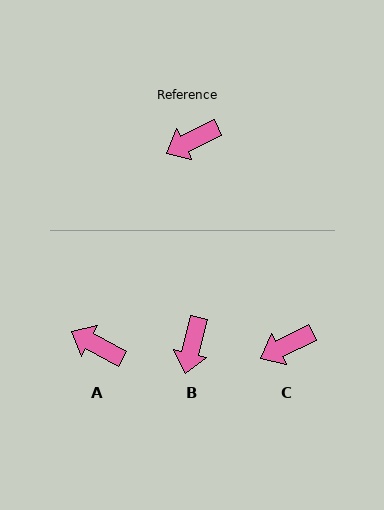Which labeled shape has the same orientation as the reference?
C.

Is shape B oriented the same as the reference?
No, it is off by about 50 degrees.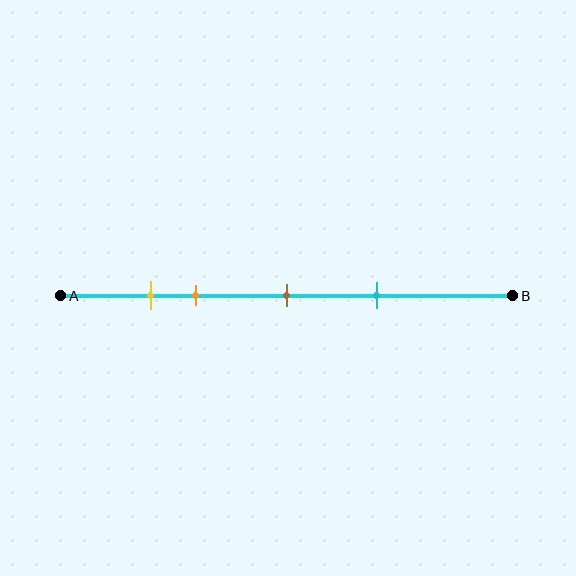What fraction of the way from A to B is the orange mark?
The orange mark is approximately 30% (0.3) of the way from A to B.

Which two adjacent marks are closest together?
The yellow and orange marks are the closest adjacent pair.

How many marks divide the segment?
There are 4 marks dividing the segment.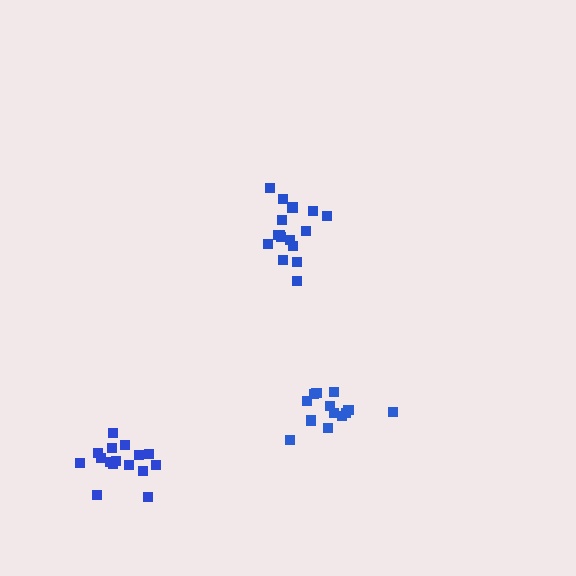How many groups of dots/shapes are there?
There are 3 groups.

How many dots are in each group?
Group 1: 13 dots, Group 2: 17 dots, Group 3: 16 dots (46 total).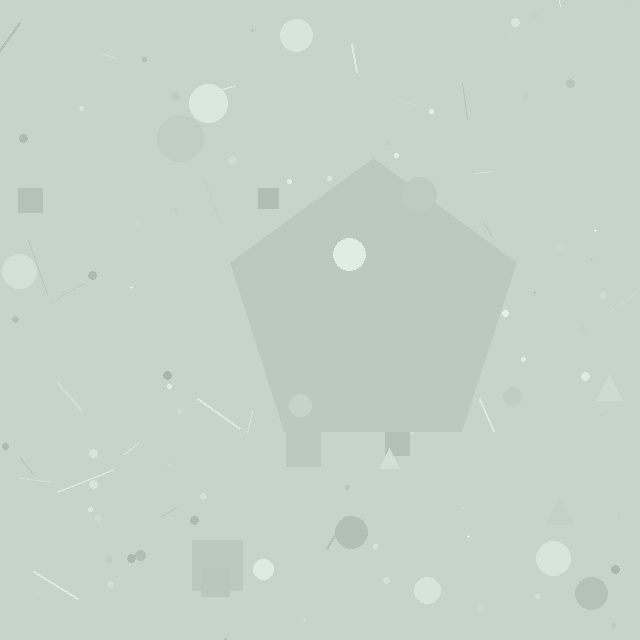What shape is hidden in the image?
A pentagon is hidden in the image.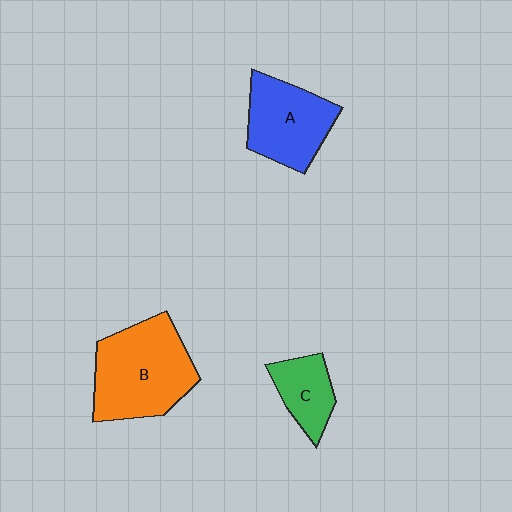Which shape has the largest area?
Shape B (orange).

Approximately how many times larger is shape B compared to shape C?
Approximately 2.2 times.